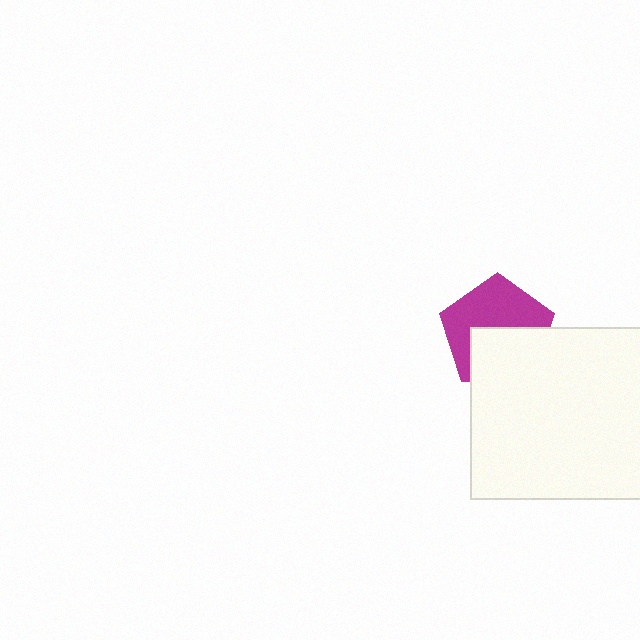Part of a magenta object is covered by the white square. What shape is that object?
It is a pentagon.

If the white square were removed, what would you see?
You would see the complete magenta pentagon.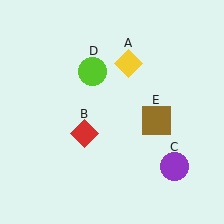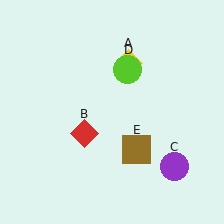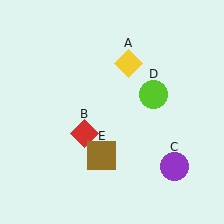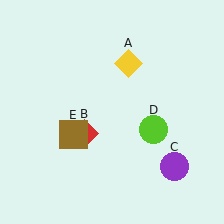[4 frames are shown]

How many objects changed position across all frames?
2 objects changed position: lime circle (object D), brown square (object E).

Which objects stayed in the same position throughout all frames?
Yellow diamond (object A) and red diamond (object B) and purple circle (object C) remained stationary.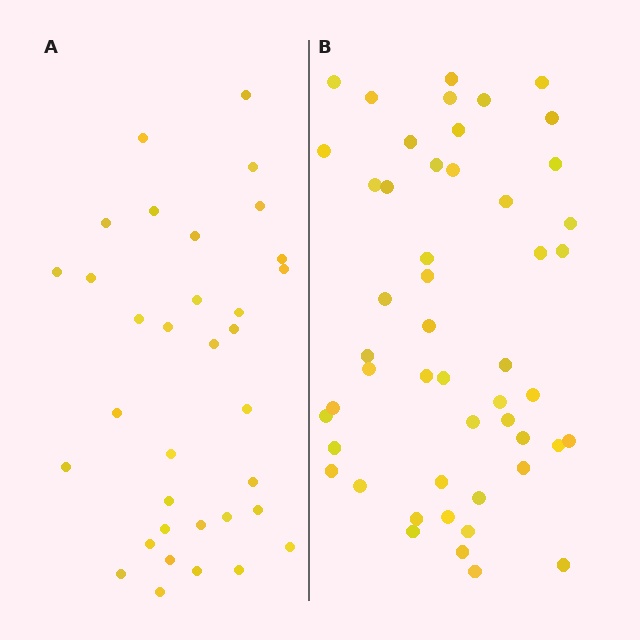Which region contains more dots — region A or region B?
Region B (the right region) has more dots.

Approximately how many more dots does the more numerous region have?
Region B has approximately 15 more dots than region A.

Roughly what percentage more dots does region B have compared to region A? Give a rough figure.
About 45% more.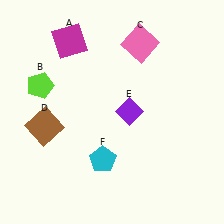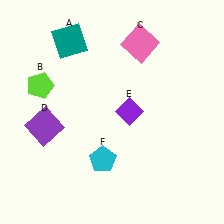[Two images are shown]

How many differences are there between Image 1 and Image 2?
There are 2 differences between the two images.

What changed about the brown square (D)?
In Image 1, D is brown. In Image 2, it changed to purple.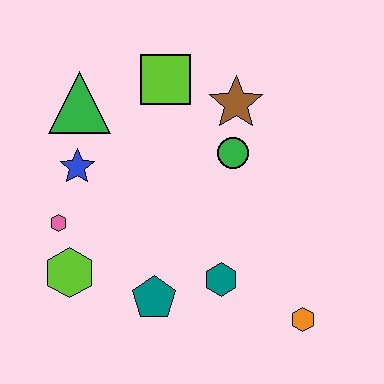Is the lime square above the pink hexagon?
Yes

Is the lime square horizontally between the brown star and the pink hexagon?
Yes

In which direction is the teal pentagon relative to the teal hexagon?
The teal pentagon is to the left of the teal hexagon.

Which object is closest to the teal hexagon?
The teal pentagon is closest to the teal hexagon.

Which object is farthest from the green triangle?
The orange hexagon is farthest from the green triangle.